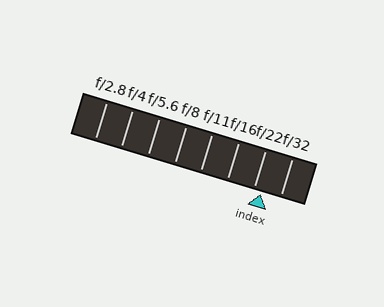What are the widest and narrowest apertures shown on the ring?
The widest aperture shown is f/2.8 and the narrowest is f/32.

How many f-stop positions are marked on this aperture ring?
There are 8 f-stop positions marked.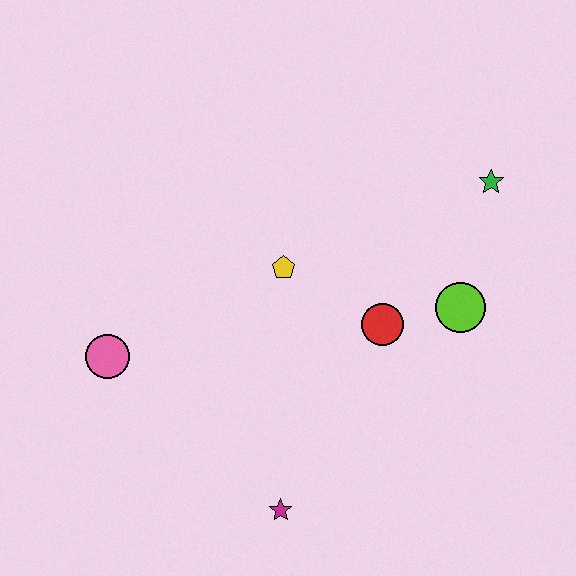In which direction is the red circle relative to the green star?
The red circle is below the green star.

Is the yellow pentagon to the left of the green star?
Yes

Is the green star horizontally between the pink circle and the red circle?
No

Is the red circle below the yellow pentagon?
Yes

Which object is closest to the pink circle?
The yellow pentagon is closest to the pink circle.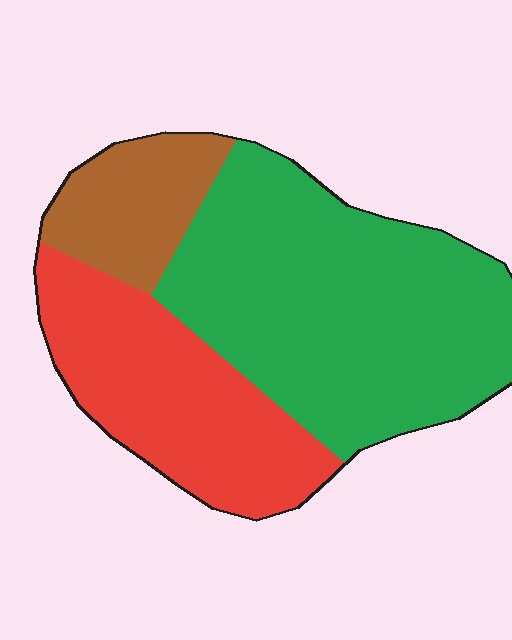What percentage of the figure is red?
Red takes up about one third (1/3) of the figure.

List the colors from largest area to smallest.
From largest to smallest: green, red, brown.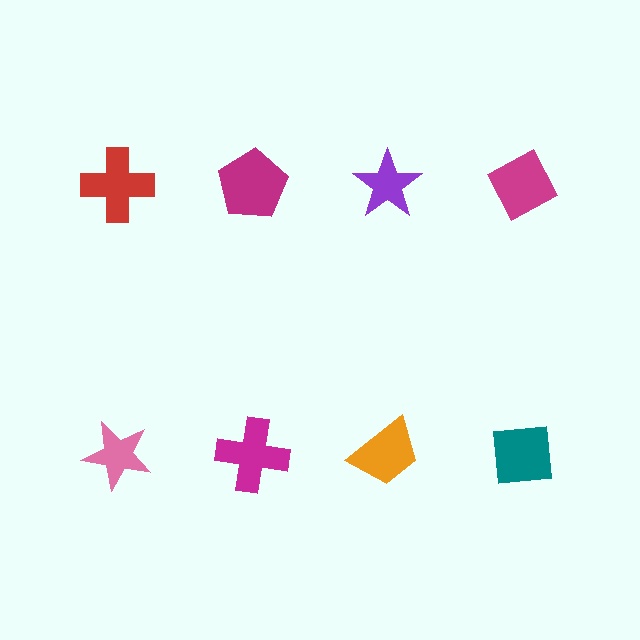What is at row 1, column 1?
A red cross.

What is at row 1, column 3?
A purple star.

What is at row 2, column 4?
A teal square.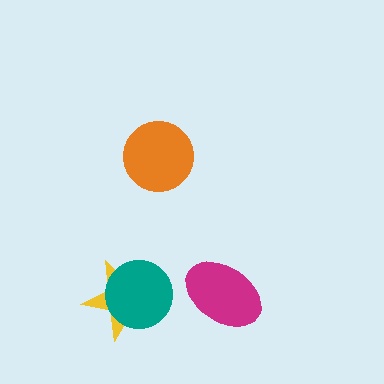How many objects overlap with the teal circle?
1 object overlaps with the teal circle.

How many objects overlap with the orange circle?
0 objects overlap with the orange circle.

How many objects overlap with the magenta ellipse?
0 objects overlap with the magenta ellipse.